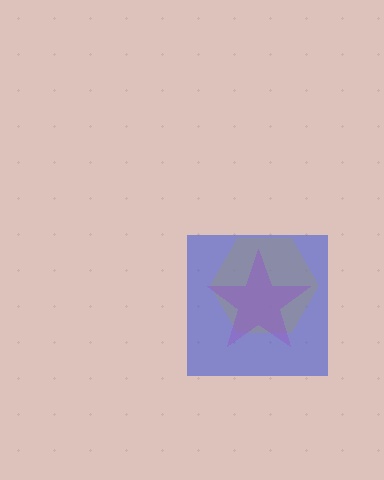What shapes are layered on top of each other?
The layered shapes are: a yellow hexagon, a pink star, a blue square.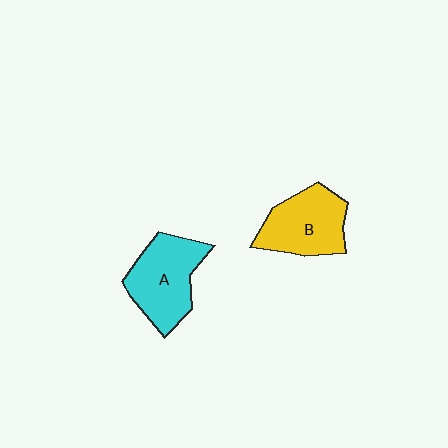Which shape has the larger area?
Shape A (cyan).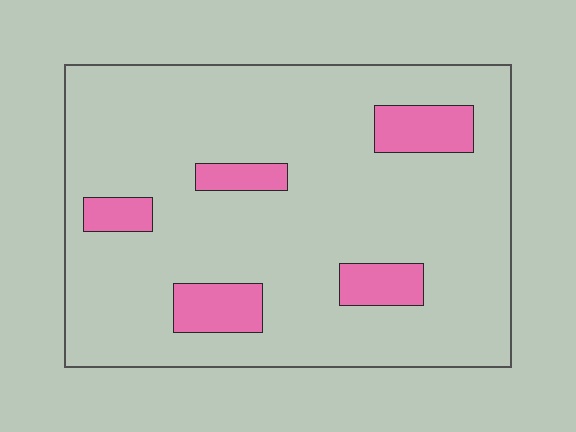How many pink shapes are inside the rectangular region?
5.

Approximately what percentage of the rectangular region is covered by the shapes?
Approximately 15%.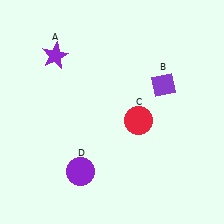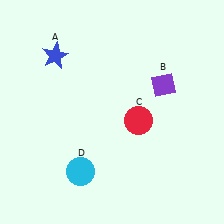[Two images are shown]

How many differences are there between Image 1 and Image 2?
There are 2 differences between the two images.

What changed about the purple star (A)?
In Image 1, A is purple. In Image 2, it changed to blue.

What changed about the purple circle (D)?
In Image 1, D is purple. In Image 2, it changed to cyan.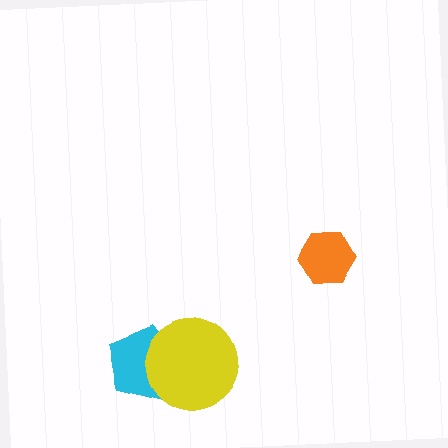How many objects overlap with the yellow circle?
1 object overlaps with the yellow circle.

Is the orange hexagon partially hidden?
No, no other shape covers it.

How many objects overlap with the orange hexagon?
0 objects overlap with the orange hexagon.